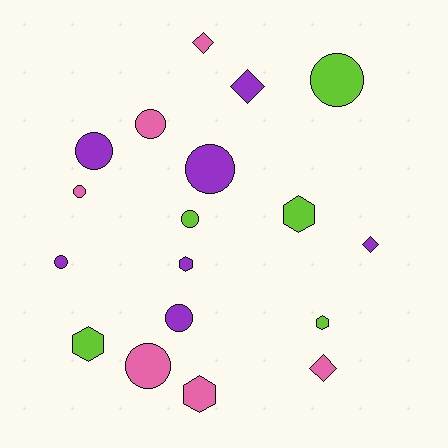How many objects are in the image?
There are 18 objects.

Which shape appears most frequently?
Circle, with 9 objects.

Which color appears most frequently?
Purple, with 7 objects.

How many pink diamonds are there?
There are 2 pink diamonds.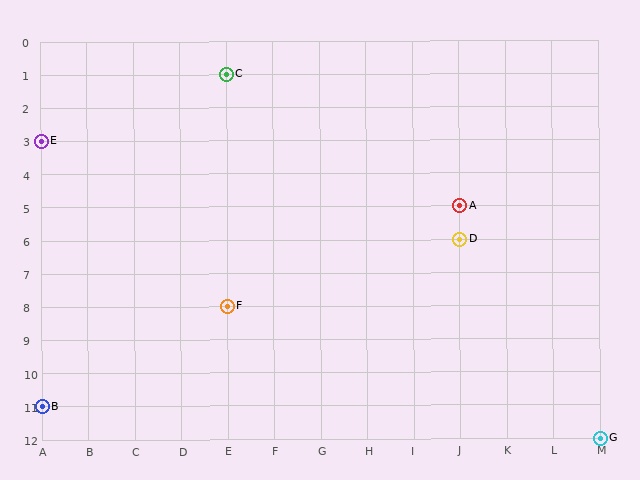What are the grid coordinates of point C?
Point C is at grid coordinates (E, 1).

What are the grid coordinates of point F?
Point F is at grid coordinates (E, 8).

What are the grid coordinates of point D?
Point D is at grid coordinates (J, 6).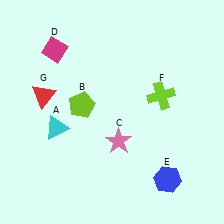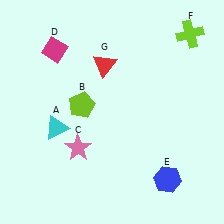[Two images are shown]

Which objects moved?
The objects that moved are: the pink star (C), the lime cross (F), the red triangle (G).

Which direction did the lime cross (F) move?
The lime cross (F) moved up.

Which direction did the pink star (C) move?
The pink star (C) moved left.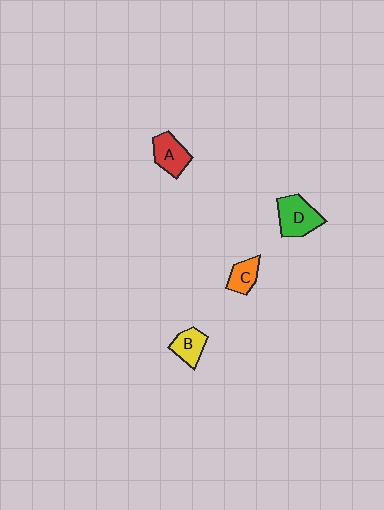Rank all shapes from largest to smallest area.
From largest to smallest: D (green), A (red), B (yellow), C (orange).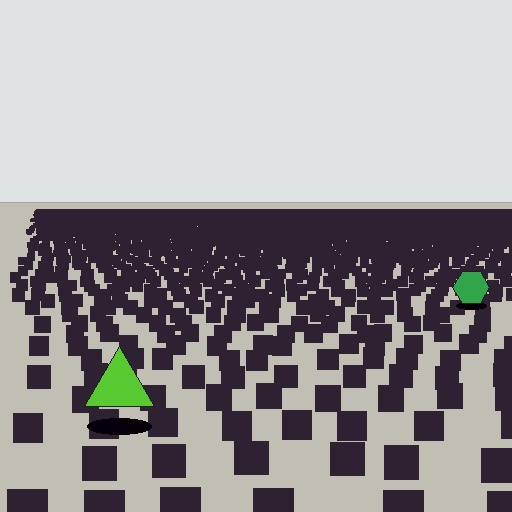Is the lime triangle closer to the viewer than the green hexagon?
Yes. The lime triangle is closer — you can tell from the texture gradient: the ground texture is coarser near it.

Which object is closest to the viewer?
The lime triangle is closest. The texture marks near it are larger and more spread out.